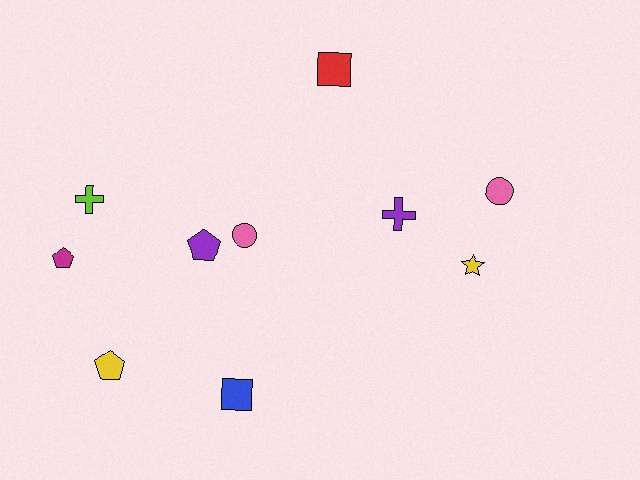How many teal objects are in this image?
There are no teal objects.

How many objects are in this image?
There are 10 objects.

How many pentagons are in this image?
There are 3 pentagons.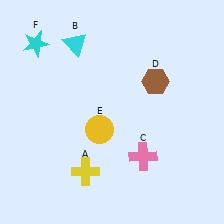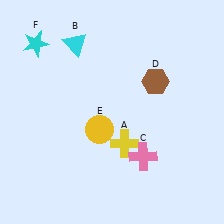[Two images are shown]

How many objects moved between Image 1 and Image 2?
1 object moved between the two images.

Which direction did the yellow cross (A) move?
The yellow cross (A) moved right.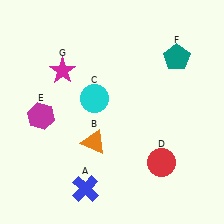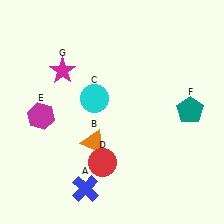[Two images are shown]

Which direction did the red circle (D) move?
The red circle (D) moved left.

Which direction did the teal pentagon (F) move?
The teal pentagon (F) moved down.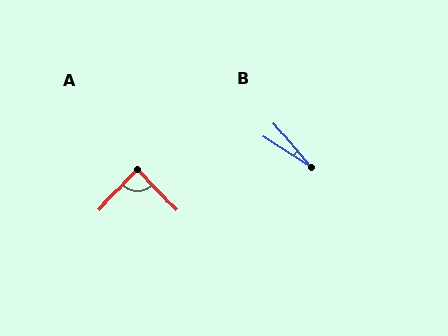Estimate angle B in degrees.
Approximately 17 degrees.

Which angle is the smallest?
B, at approximately 17 degrees.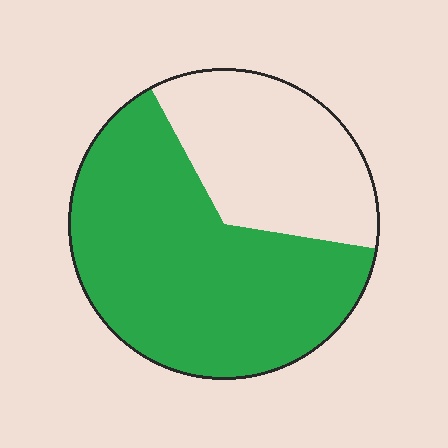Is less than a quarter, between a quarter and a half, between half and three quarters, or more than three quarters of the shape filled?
Between half and three quarters.